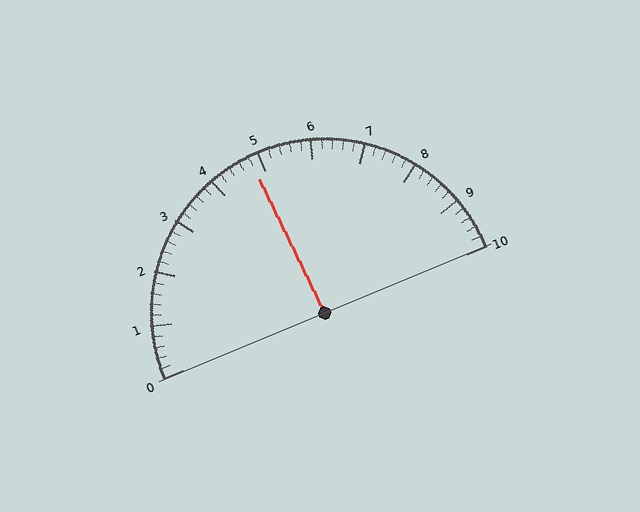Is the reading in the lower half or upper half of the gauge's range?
The reading is in the lower half of the range (0 to 10).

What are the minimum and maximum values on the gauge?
The gauge ranges from 0 to 10.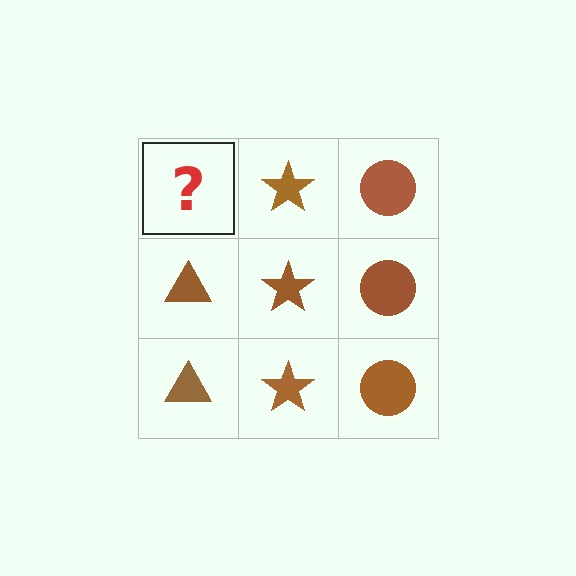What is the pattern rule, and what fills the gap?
The rule is that each column has a consistent shape. The gap should be filled with a brown triangle.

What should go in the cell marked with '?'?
The missing cell should contain a brown triangle.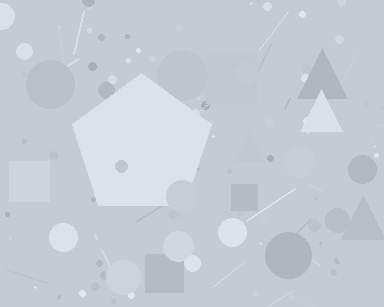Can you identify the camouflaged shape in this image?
The camouflaged shape is a pentagon.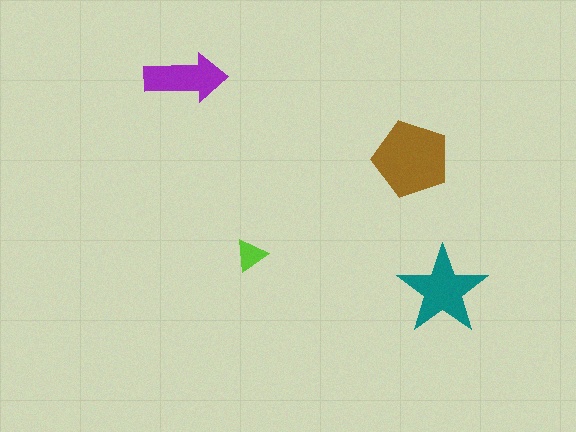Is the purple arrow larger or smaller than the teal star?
Smaller.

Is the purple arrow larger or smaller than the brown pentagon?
Smaller.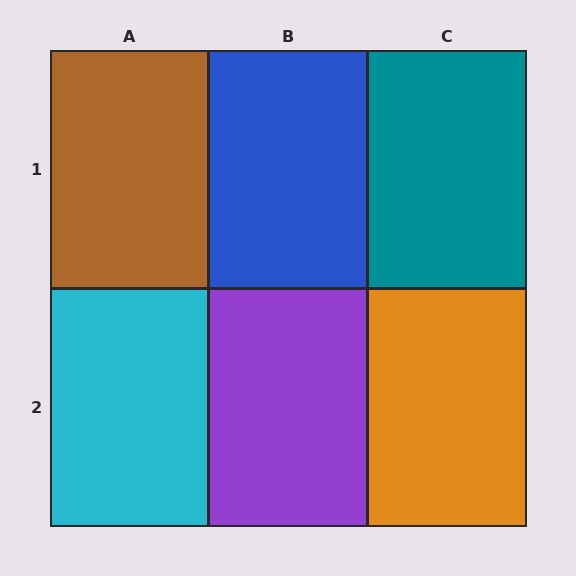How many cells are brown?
1 cell is brown.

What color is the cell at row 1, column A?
Brown.